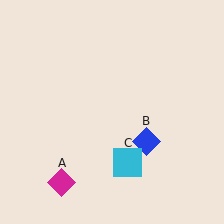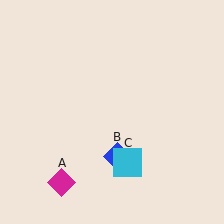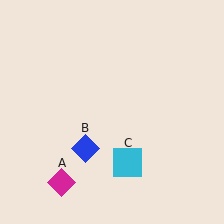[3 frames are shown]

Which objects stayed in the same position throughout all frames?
Magenta diamond (object A) and cyan square (object C) remained stationary.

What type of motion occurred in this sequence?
The blue diamond (object B) rotated clockwise around the center of the scene.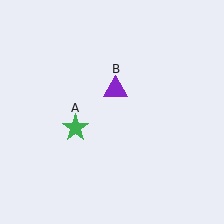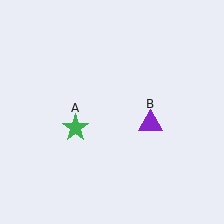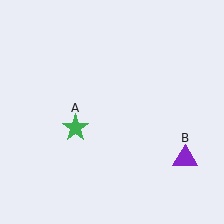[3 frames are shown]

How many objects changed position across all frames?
1 object changed position: purple triangle (object B).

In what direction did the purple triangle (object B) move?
The purple triangle (object B) moved down and to the right.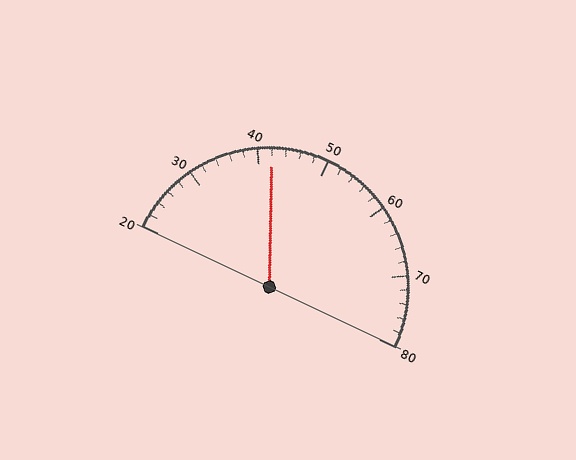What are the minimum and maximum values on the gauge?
The gauge ranges from 20 to 80.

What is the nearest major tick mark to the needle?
The nearest major tick mark is 40.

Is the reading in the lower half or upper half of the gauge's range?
The reading is in the lower half of the range (20 to 80).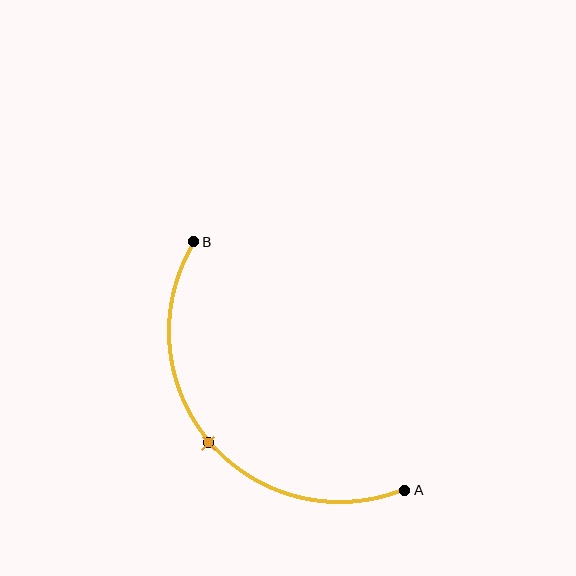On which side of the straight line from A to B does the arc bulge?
The arc bulges below and to the left of the straight line connecting A and B.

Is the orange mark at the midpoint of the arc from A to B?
Yes. The orange mark lies on the arc at equal arc-length from both A and B — it is the arc midpoint.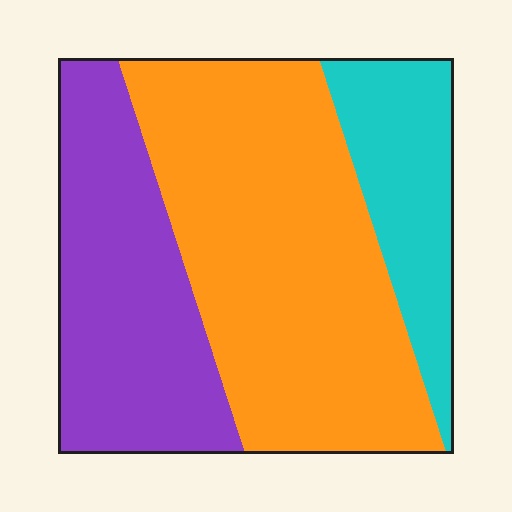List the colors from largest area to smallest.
From largest to smallest: orange, purple, cyan.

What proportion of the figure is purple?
Purple takes up about one third (1/3) of the figure.